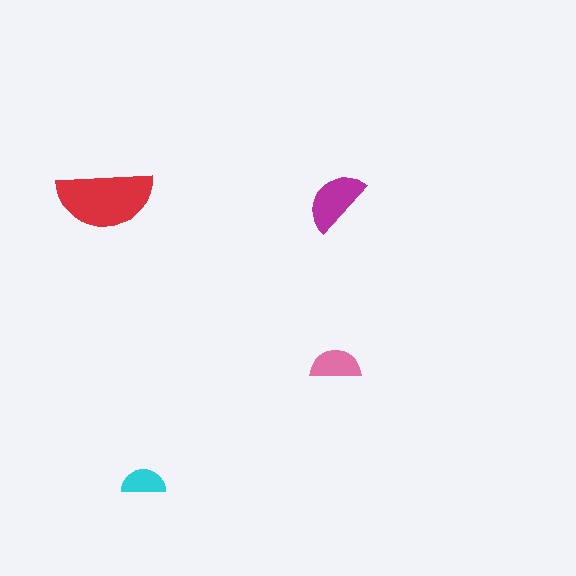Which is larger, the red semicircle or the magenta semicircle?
The red one.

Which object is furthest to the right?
The pink semicircle is rightmost.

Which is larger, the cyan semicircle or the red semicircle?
The red one.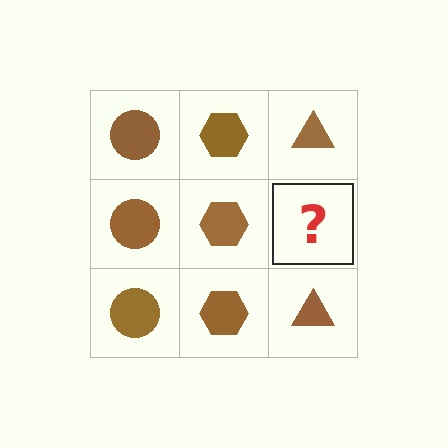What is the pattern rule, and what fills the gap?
The rule is that each column has a consistent shape. The gap should be filled with a brown triangle.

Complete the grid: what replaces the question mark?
The question mark should be replaced with a brown triangle.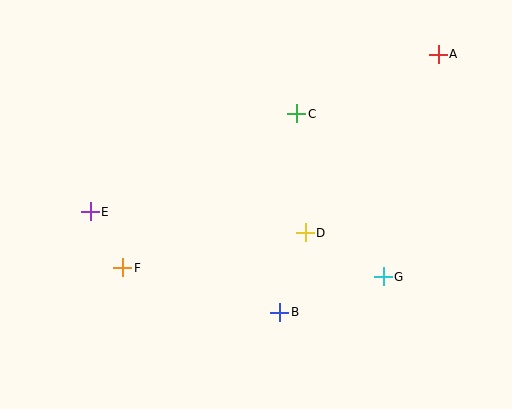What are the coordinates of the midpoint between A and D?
The midpoint between A and D is at (372, 144).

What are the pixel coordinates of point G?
Point G is at (383, 277).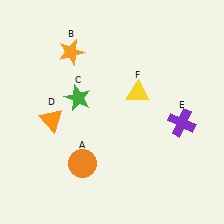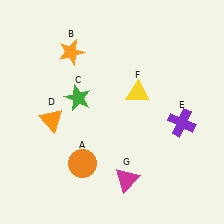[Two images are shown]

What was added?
A magenta triangle (G) was added in Image 2.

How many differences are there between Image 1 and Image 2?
There is 1 difference between the two images.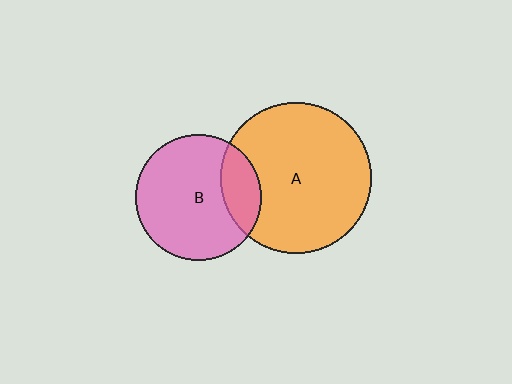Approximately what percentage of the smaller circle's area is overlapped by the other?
Approximately 20%.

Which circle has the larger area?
Circle A (orange).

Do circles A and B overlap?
Yes.